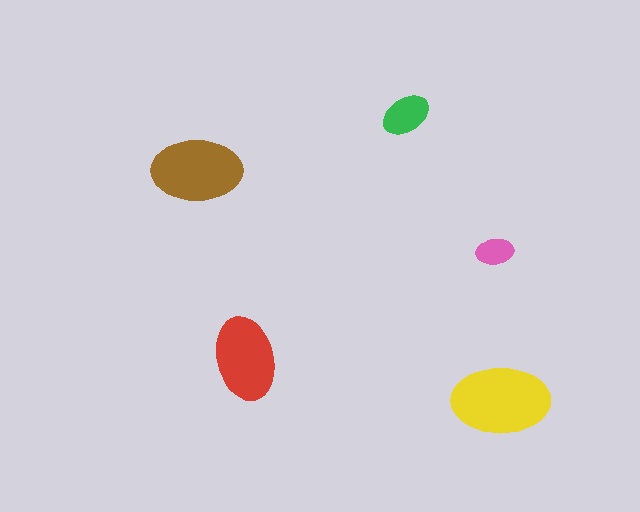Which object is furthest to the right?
The yellow ellipse is rightmost.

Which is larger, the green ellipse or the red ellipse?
The red one.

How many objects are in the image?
There are 5 objects in the image.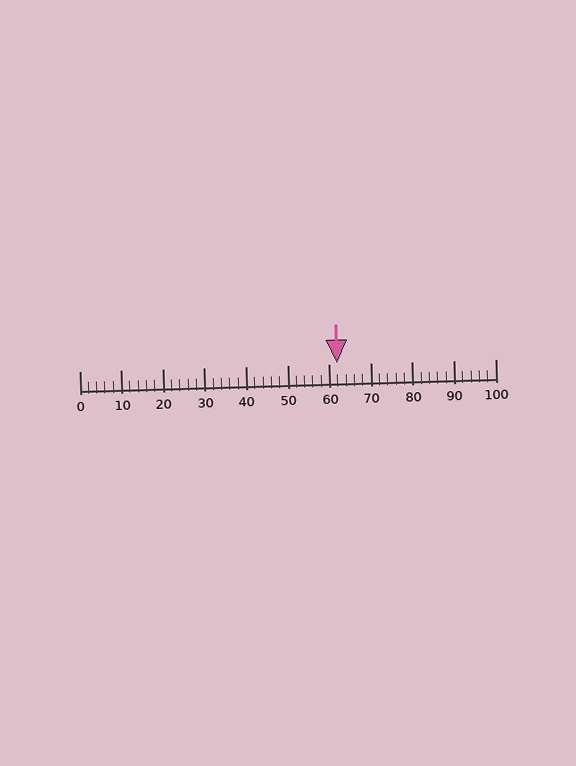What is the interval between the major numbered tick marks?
The major tick marks are spaced 10 units apart.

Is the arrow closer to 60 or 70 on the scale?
The arrow is closer to 60.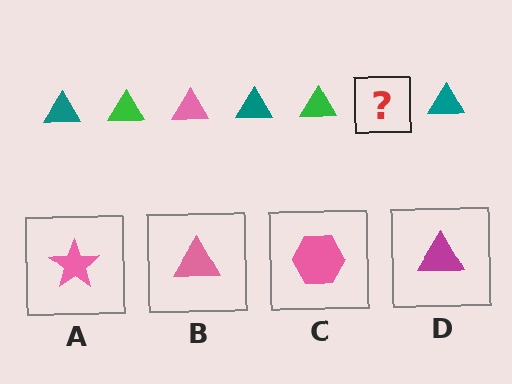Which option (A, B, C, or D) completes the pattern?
B.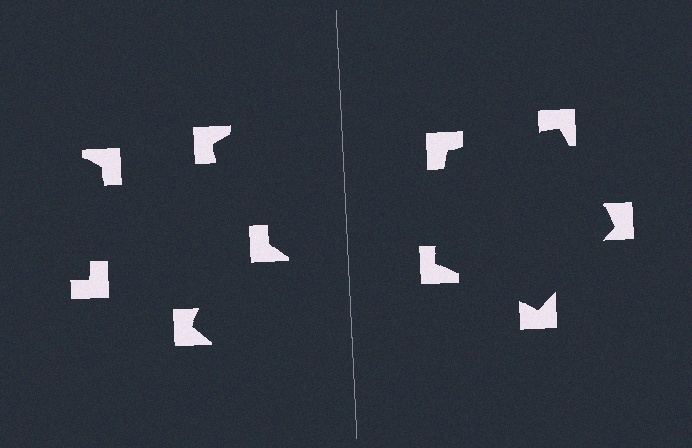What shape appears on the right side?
An illusory pentagon.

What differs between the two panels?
The notched squares are positioned identically on both sides; only the wedge orientations differ. On the right they align to a pentagon; on the left they are misaligned.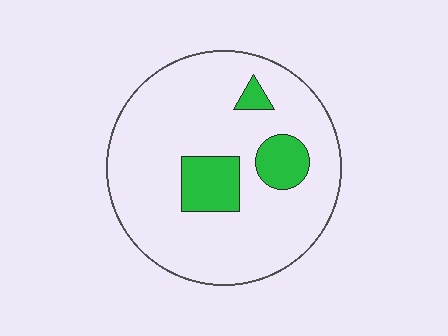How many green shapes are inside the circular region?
3.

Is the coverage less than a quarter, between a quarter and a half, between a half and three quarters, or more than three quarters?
Less than a quarter.